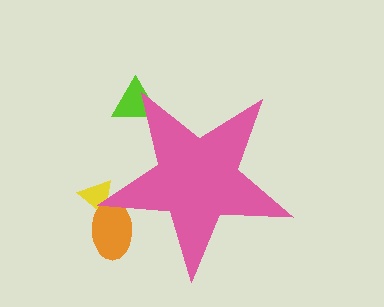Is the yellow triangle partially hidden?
Yes, the yellow triangle is partially hidden behind the pink star.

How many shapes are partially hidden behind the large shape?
3 shapes are partially hidden.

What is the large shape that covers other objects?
A pink star.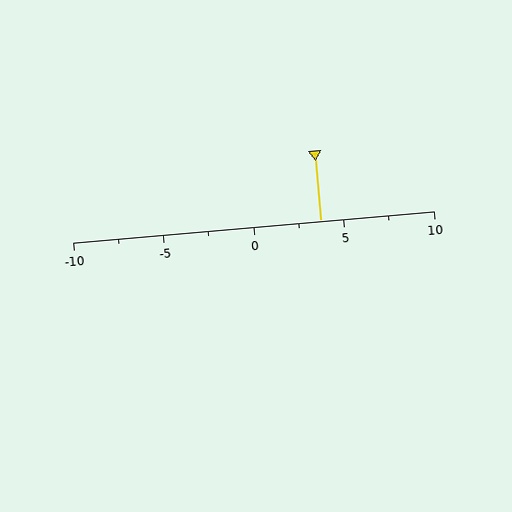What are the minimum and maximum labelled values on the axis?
The axis runs from -10 to 10.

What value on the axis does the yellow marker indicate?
The marker indicates approximately 3.8.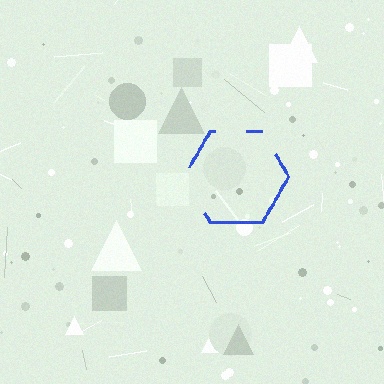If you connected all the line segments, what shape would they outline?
They would outline a hexagon.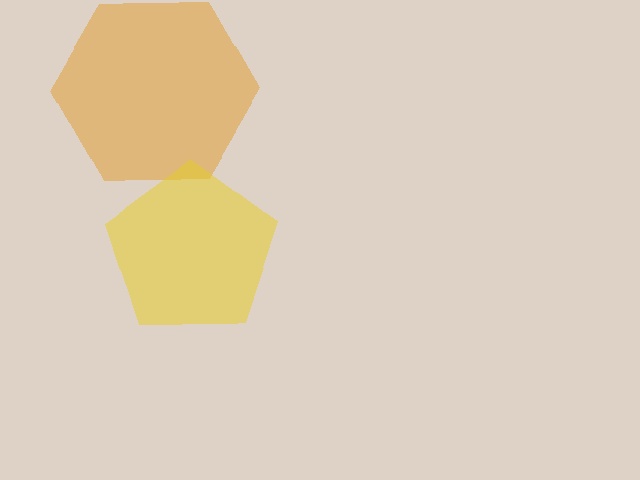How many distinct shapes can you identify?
There are 2 distinct shapes: an orange hexagon, a yellow pentagon.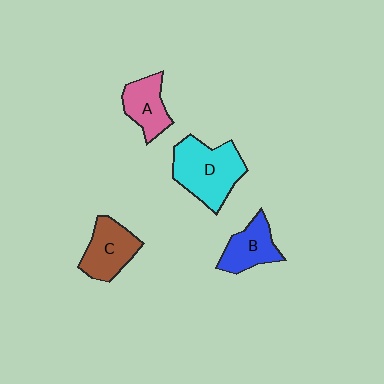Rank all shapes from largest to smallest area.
From largest to smallest: D (cyan), C (brown), B (blue), A (pink).